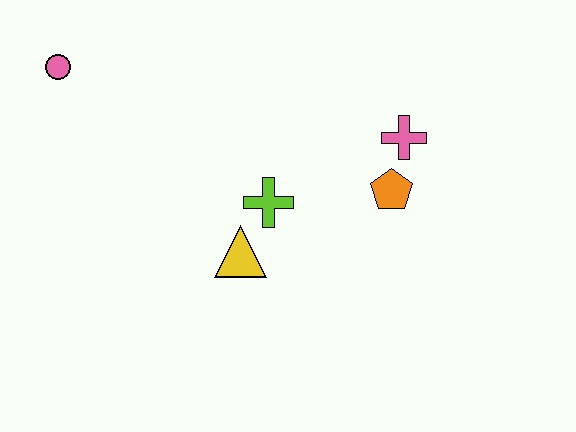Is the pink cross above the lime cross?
Yes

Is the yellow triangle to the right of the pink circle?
Yes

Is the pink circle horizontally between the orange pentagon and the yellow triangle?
No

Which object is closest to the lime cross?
The yellow triangle is closest to the lime cross.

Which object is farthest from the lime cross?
The pink circle is farthest from the lime cross.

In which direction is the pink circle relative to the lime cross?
The pink circle is to the left of the lime cross.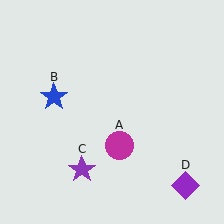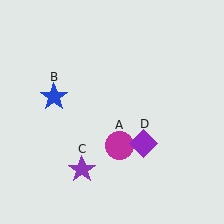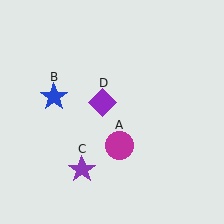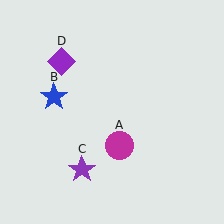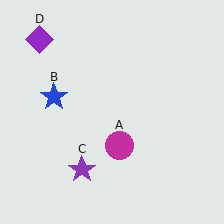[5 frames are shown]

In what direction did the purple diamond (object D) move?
The purple diamond (object D) moved up and to the left.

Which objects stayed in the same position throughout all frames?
Magenta circle (object A) and blue star (object B) and purple star (object C) remained stationary.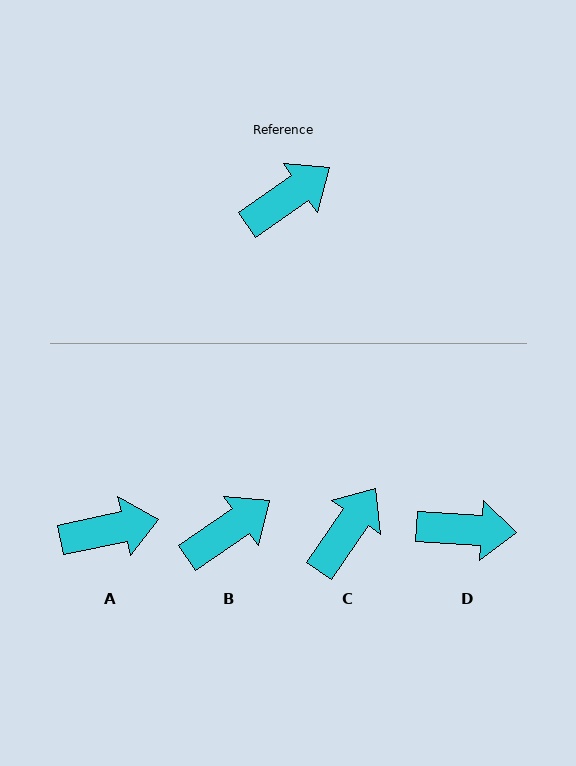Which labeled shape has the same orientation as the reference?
B.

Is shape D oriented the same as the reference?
No, it is off by about 38 degrees.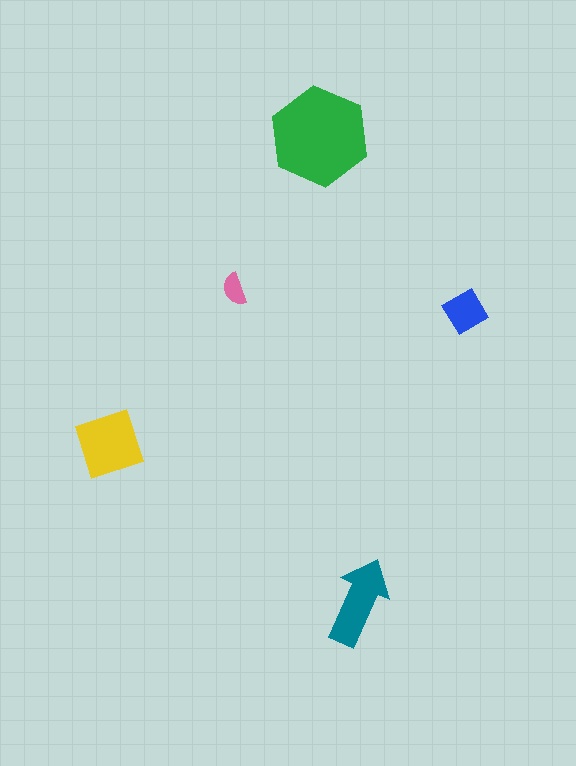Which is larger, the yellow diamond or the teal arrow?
The yellow diamond.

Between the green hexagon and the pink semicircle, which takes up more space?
The green hexagon.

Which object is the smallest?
The pink semicircle.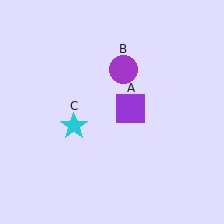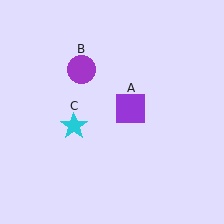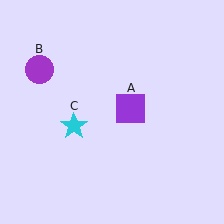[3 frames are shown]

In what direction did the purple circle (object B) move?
The purple circle (object B) moved left.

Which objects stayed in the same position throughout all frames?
Purple square (object A) and cyan star (object C) remained stationary.